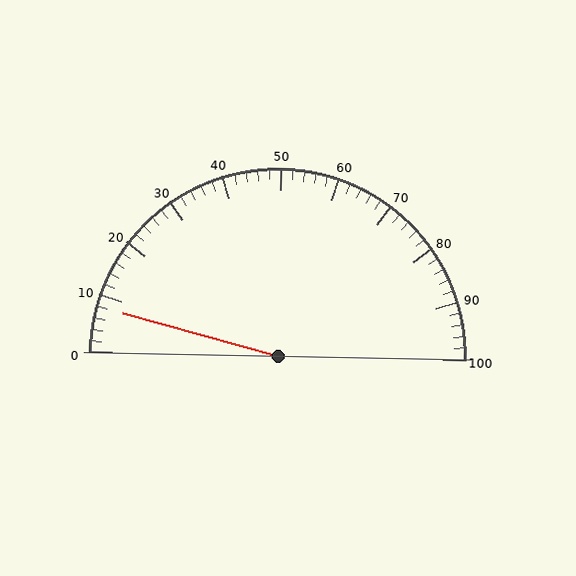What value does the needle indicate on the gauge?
The needle indicates approximately 8.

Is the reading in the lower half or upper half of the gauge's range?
The reading is in the lower half of the range (0 to 100).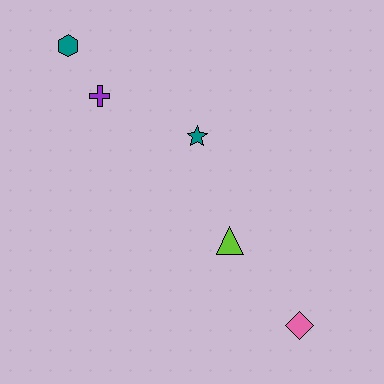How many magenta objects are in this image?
There are no magenta objects.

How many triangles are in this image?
There is 1 triangle.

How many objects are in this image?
There are 5 objects.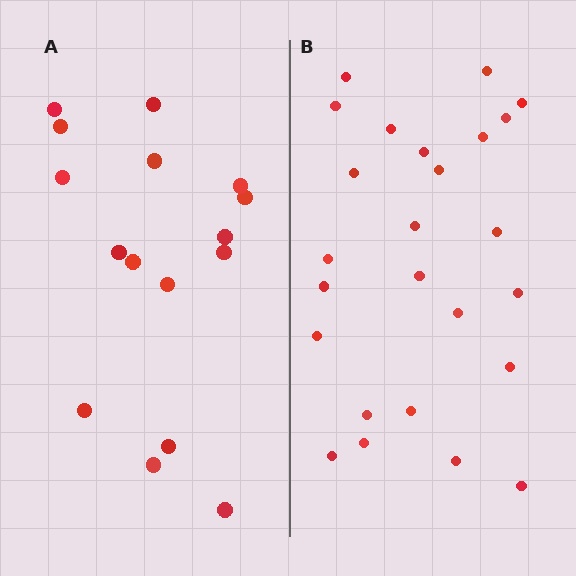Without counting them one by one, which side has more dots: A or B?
Region B (the right region) has more dots.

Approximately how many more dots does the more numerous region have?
Region B has roughly 8 or so more dots than region A.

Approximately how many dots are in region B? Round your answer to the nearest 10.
About 20 dots. (The exact count is 25, which rounds to 20.)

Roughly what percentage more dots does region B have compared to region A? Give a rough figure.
About 55% more.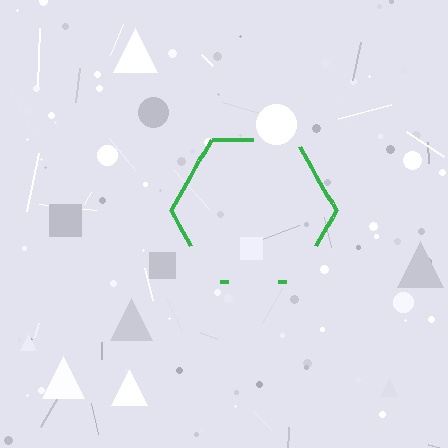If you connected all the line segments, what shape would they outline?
They would outline a hexagon.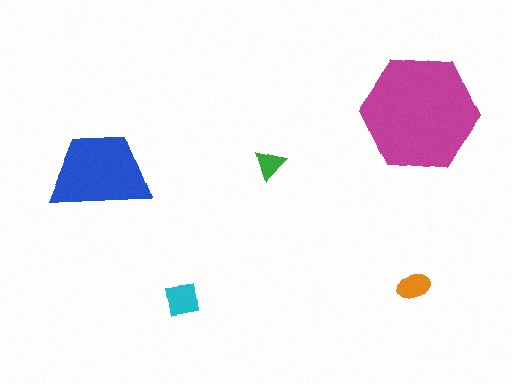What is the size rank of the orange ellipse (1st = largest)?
4th.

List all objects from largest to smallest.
The magenta hexagon, the blue trapezoid, the cyan square, the orange ellipse, the green triangle.